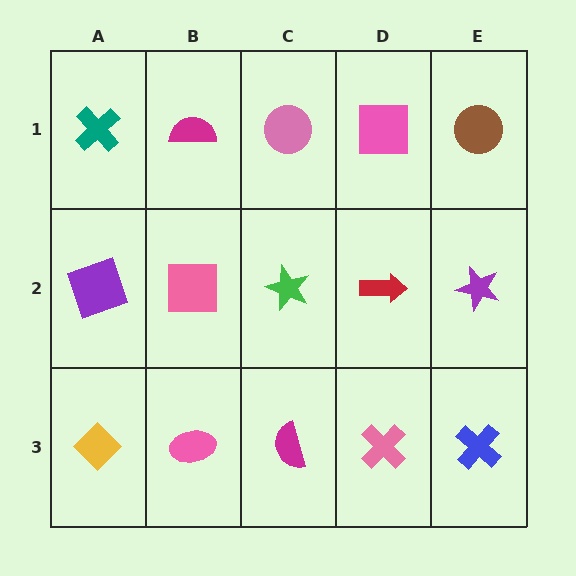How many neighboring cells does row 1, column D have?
3.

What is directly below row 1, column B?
A pink square.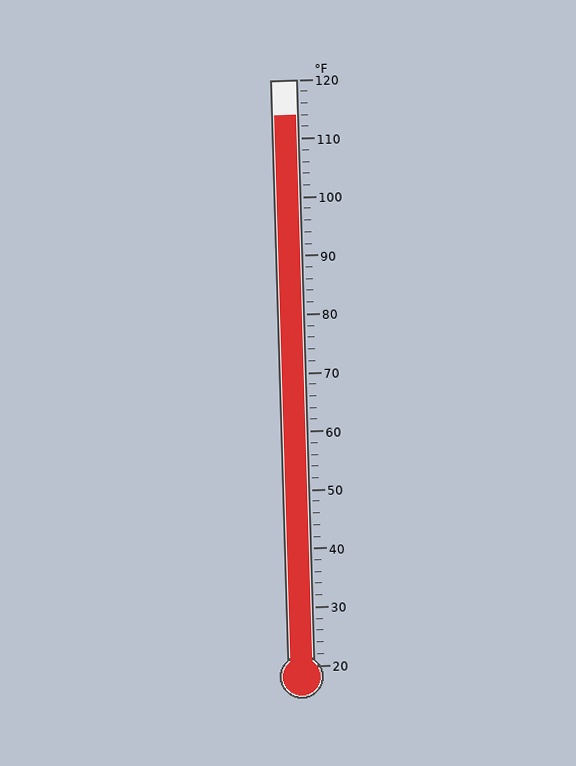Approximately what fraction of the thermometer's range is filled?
The thermometer is filled to approximately 95% of its range.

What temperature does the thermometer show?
The thermometer shows approximately 114°F.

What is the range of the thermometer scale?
The thermometer scale ranges from 20°F to 120°F.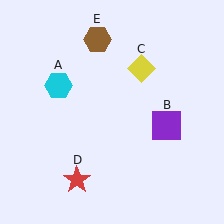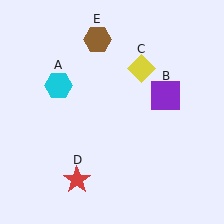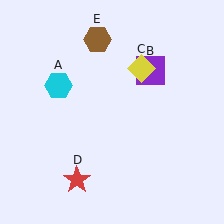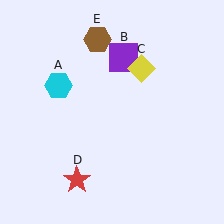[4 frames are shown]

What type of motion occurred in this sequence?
The purple square (object B) rotated counterclockwise around the center of the scene.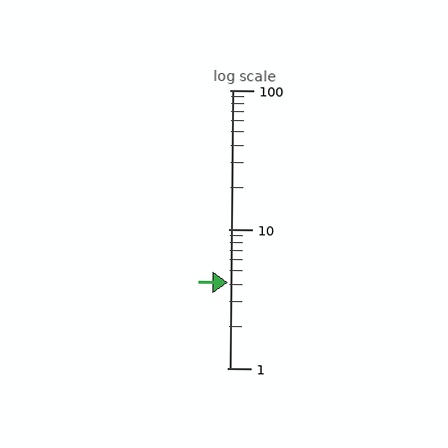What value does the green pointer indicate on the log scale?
The pointer indicates approximately 4.1.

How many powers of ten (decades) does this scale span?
The scale spans 2 decades, from 1 to 100.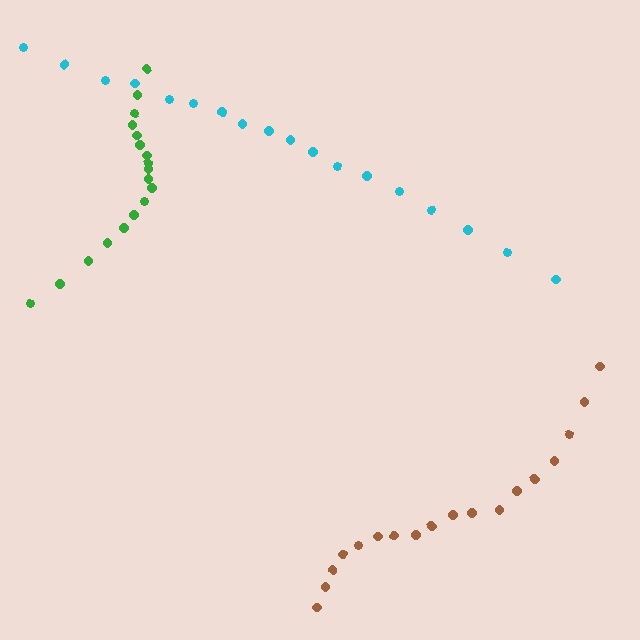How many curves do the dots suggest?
There are 3 distinct paths.